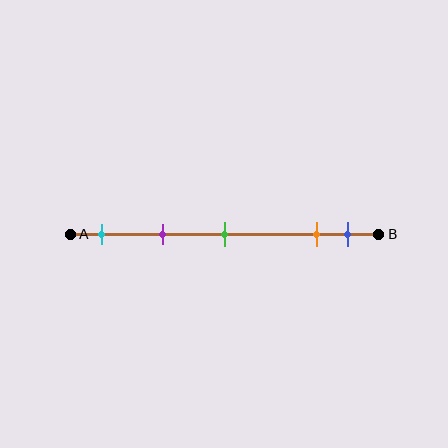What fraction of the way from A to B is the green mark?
The green mark is approximately 50% (0.5) of the way from A to B.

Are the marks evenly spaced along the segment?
No, the marks are not evenly spaced.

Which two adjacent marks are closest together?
The orange and blue marks are the closest adjacent pair.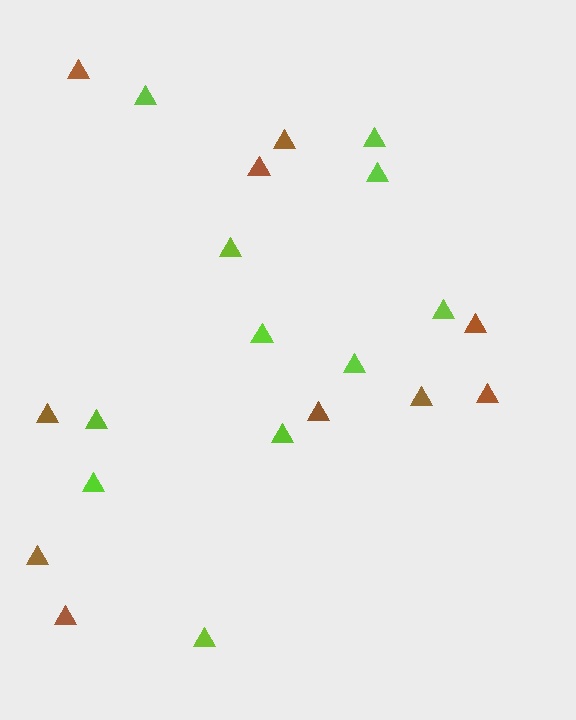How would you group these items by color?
There are 2 groups: one group of lime triangles (11) and one group of brown triangles (10).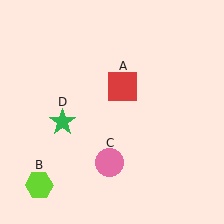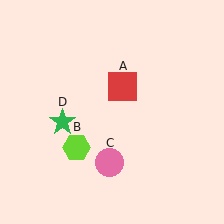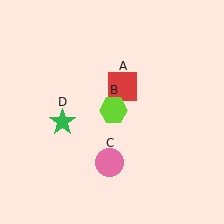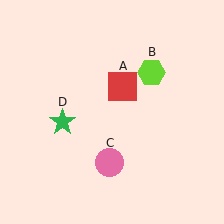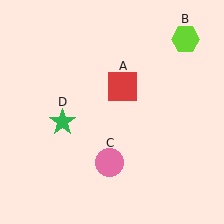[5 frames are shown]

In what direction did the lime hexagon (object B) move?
The lime hexagon (object B) moved up and to the right.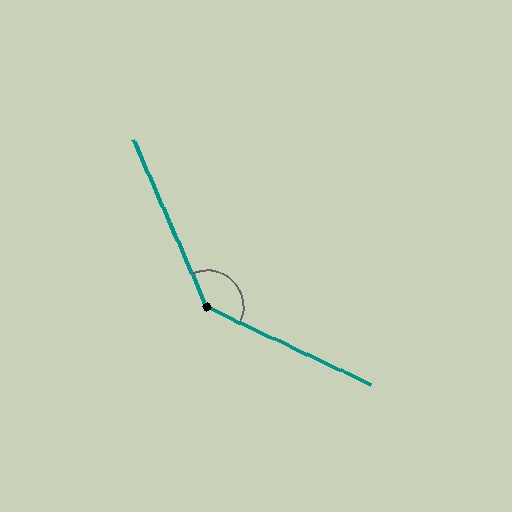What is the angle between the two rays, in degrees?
Approximately 139 degrees.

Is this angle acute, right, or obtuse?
It is obtuse.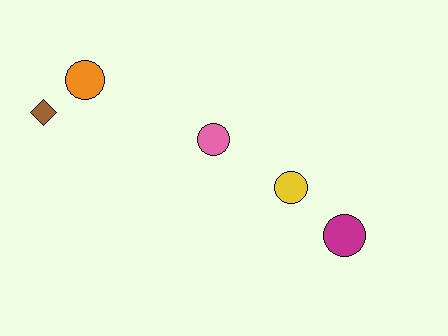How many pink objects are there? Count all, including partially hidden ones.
There is 1 pink object.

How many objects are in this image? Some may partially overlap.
There are 5 objects.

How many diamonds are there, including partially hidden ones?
There is 1 diamond.